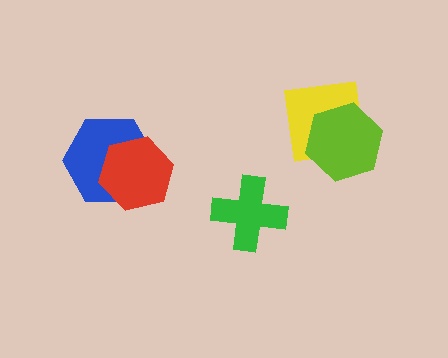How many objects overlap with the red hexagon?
1 object overlaps with the red hexagon.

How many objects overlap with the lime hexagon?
1 object overlaps with the lime hexagon.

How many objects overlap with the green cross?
0 objects overlap with the green cross.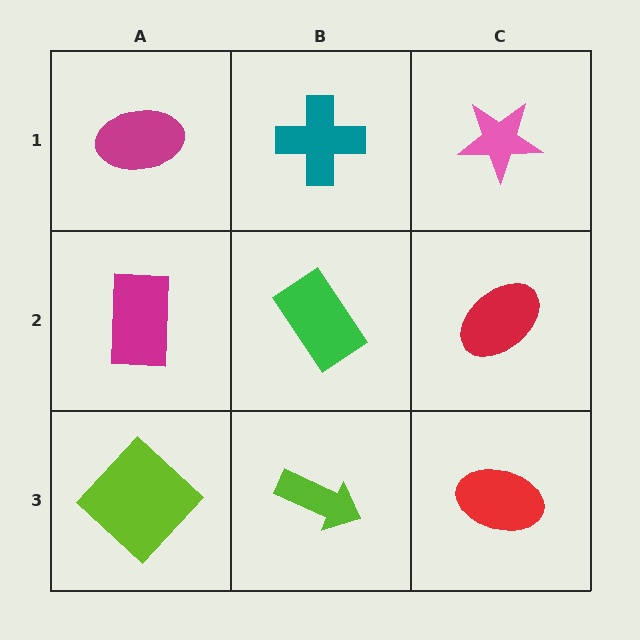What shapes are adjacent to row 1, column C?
A red ellipse (row 2, column C), a teal cross (row 1, column B).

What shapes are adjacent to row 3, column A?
A magenta rectangle (row 2, column A), a lime arrow (row 3, column B).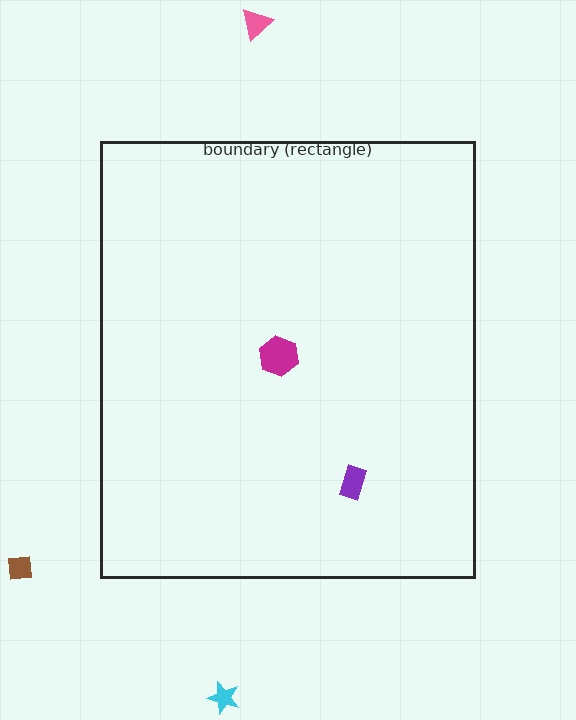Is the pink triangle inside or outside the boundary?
Outside.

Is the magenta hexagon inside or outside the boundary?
Inside.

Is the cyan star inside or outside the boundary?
Outside.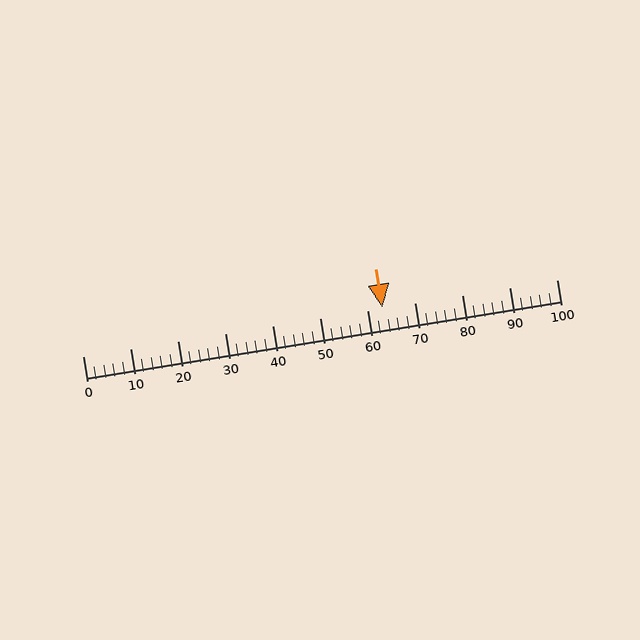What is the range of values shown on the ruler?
The ruler shows values from 0 to 100.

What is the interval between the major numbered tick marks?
The major tick marks are spaced 10 units apart.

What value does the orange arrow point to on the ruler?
The orange arrow points to approximately 63.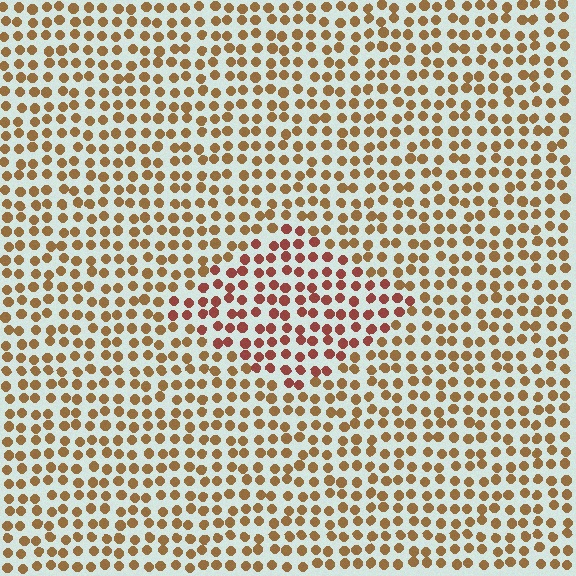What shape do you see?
I see a diamond.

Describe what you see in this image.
The image is filled with small brown elements in a uniform arrangement. A diamond-shaped region is visible where the elements are tinted to a slightly different hue, forming a subtle color boundary.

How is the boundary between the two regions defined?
The boundary is defined purely by a slight shift in hue (about 31 degrees). Spacing, size, and orientation are identical on both sides.